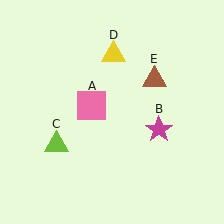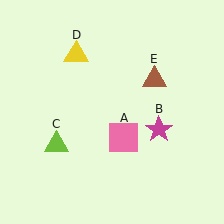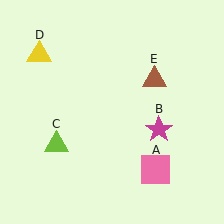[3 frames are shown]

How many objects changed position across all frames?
2 objects changed position: pink square (object A), yellow triangle (object D).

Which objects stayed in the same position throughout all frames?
Magenta star (object B) and lime triangle (object C) and brown triangle (object E) remained stationary.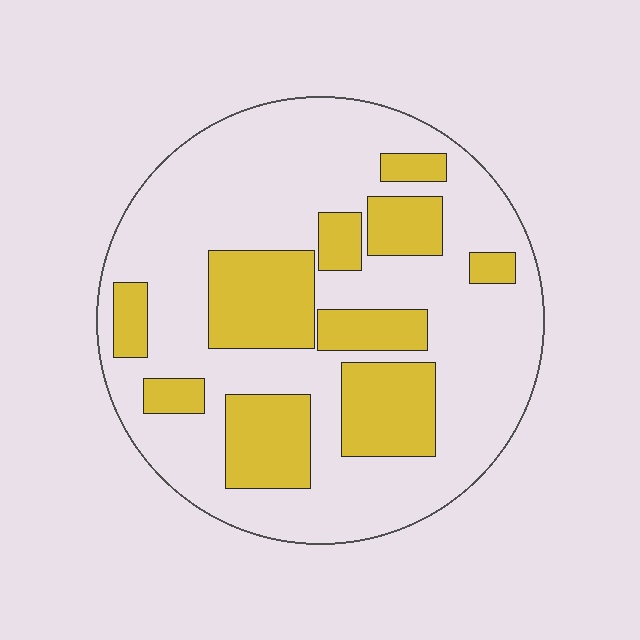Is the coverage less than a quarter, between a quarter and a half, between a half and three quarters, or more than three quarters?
Between a quarter and a half.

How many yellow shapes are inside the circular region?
10.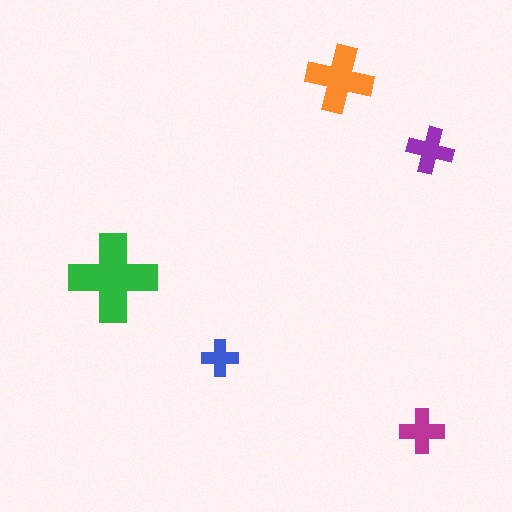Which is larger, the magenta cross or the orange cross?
The orange one.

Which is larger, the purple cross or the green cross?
The green one.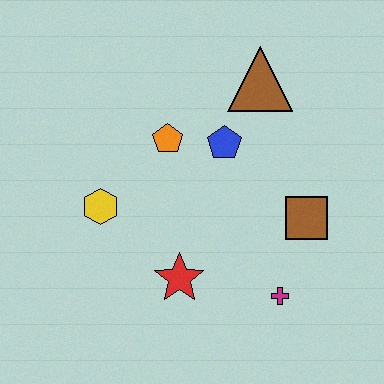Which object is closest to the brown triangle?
The blue pentagon is closest to the brown triangle.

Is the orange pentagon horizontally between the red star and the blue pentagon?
No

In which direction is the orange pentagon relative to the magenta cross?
The orange pentagon is above the magenta cross.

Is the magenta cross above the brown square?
No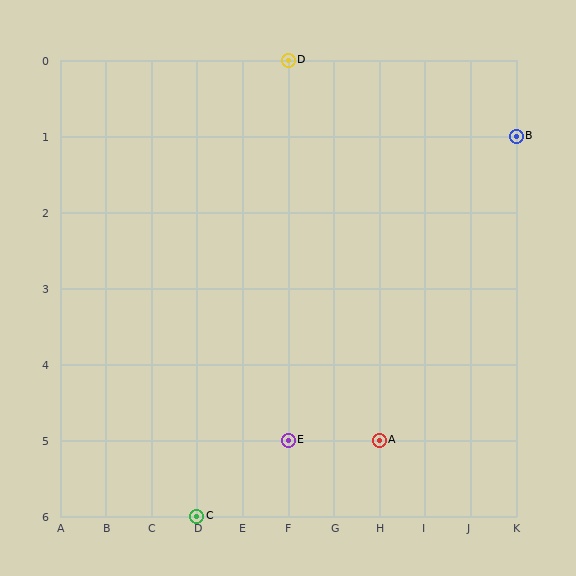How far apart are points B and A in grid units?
Points B and A are 3 columns and 4 rows apart (about 5.0 grid units diagonally).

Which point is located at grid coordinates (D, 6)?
Point C is at (D, 6).